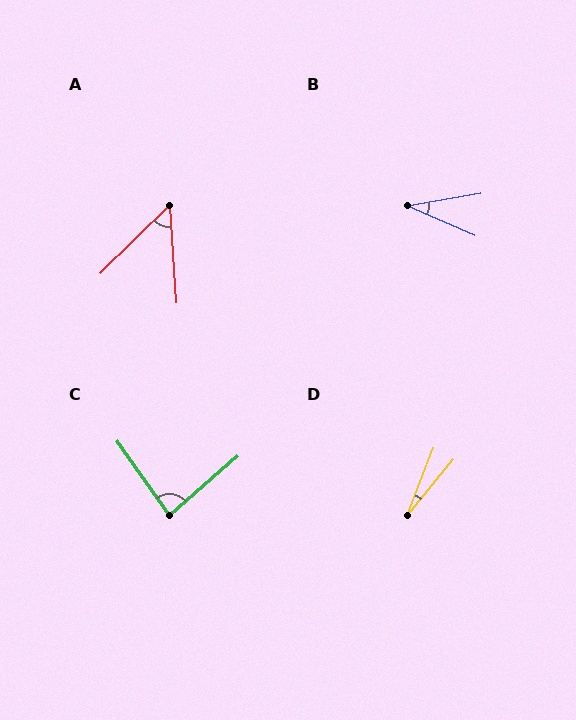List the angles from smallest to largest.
D (18°), B (33°), A (49°), C (84°).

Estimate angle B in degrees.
Approximately 33 degrees.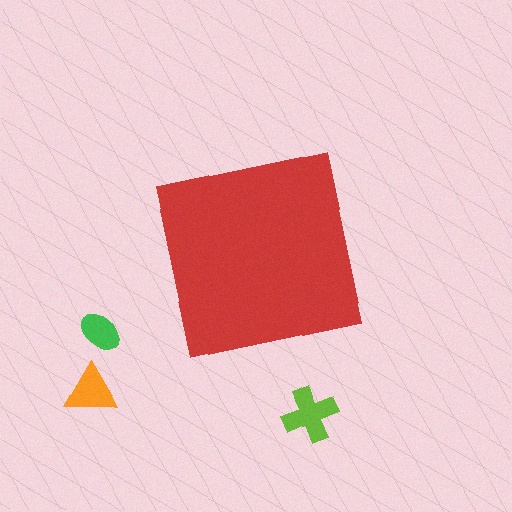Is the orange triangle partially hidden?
No, the orange triangle is fully visible.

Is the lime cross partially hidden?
No, the lime cross is fully visible.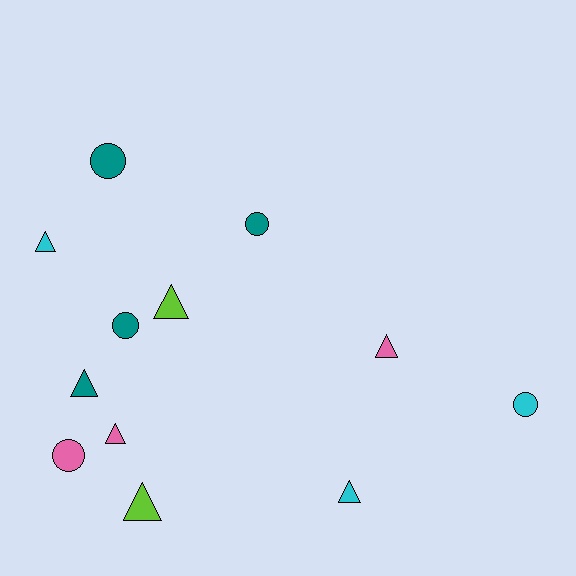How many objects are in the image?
There are 12 objects.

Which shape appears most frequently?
Triangle, with 7 objects.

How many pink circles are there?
There is 1 pink circle.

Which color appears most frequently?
Teal, with 4 objects.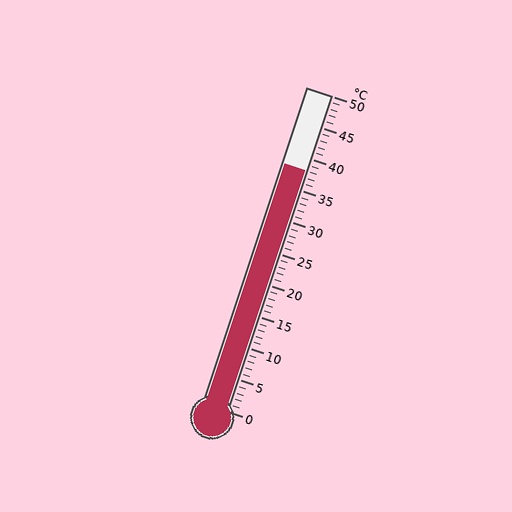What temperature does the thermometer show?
The thermometer shows approximately 38°C.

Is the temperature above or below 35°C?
The temperature is above 35°C.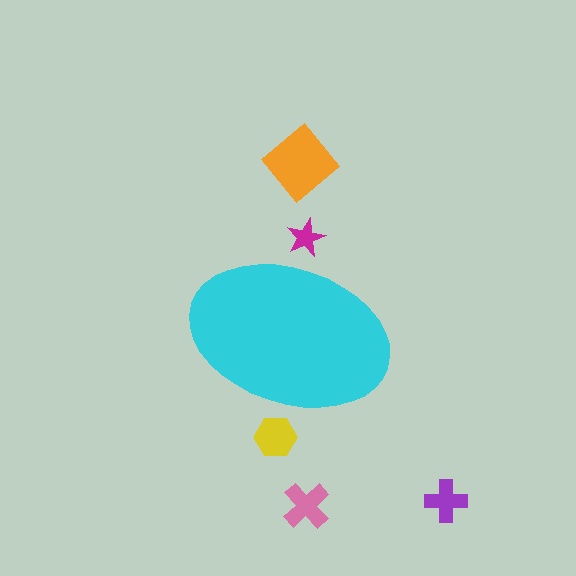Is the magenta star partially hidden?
Yes, the magenta star is partially hidden behind the cyan ellipse.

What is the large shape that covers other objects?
A cyan ellipse.